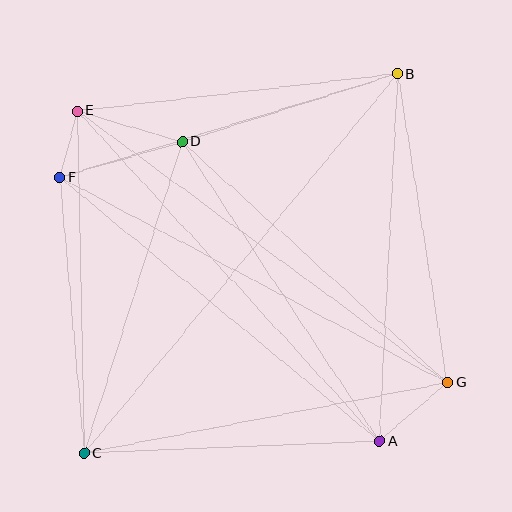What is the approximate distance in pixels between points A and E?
The distance between A and E is approximately 448 pixels.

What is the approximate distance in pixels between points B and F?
The distance between B and F is approximately 353 pixels.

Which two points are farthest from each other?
Points B and C are farthest from each other.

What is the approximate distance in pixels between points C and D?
The distance between C and D is approximately 327 pixels.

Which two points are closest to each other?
Points E and F are closest to each other.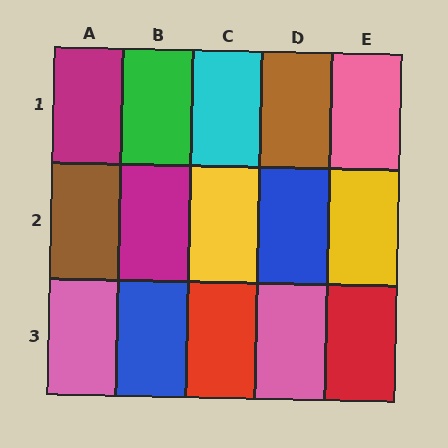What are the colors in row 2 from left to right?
Brown, magenta, yellow, blue, yellow.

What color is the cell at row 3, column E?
Red.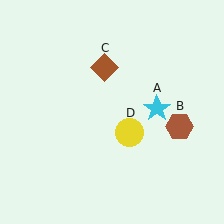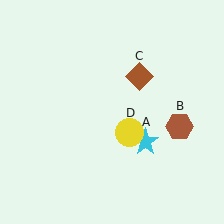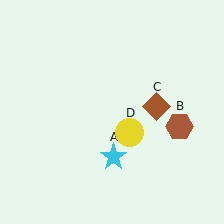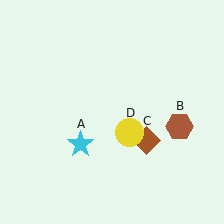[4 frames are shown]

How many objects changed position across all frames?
2 objects changed position: cyan star (object A), brown diamond (object C).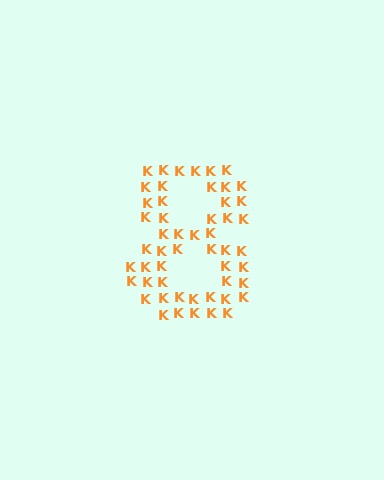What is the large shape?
The large shape is the digit 8.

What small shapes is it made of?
It is made of small letter K's.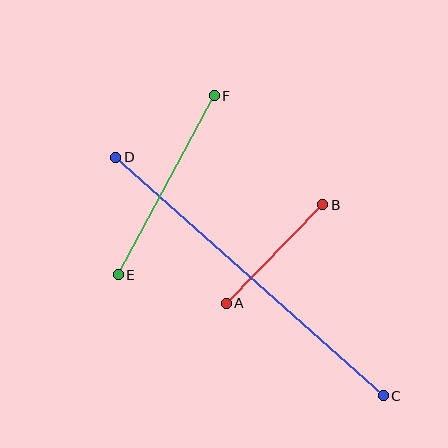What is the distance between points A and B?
The distance is approximately 138 pixels.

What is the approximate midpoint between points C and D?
The midpoint is at approximately (250, 276) pixels.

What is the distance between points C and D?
The distance is approximately 359 pixels.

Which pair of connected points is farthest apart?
Points C and D are farthest apart.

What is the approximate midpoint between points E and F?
The midpoint is at approximately (166, 185) pixels.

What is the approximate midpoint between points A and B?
The midpoint is at approximately (275, 254) pixels.